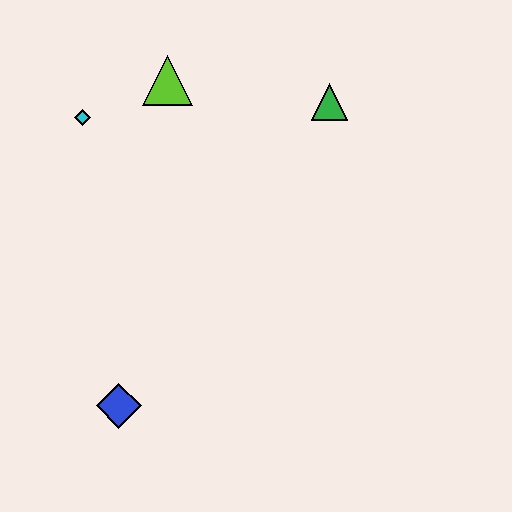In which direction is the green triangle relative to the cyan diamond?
The green triangle is to the right of the cyan diamond.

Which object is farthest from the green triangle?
The blue diamond is farthest from the green triangle.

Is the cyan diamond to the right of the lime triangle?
No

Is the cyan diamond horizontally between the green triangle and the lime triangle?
No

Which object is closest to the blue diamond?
The cyan diamond is closest to the blue diamond.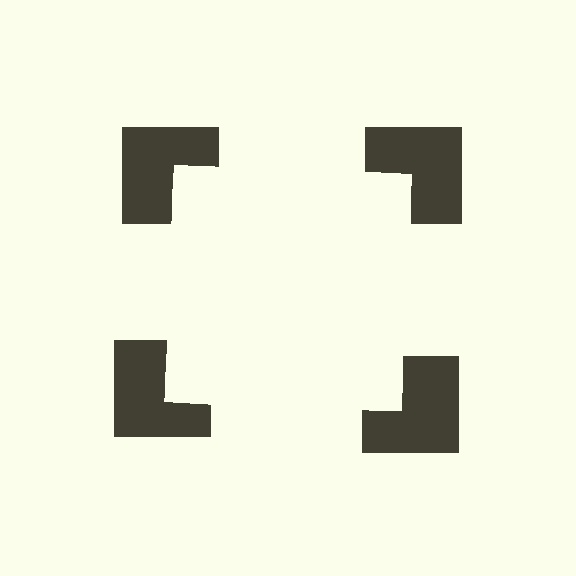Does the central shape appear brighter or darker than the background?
It typically appears slightly brighter than the background, even though no actual brightness change is drawn.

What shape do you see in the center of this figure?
An illusory square — its edges are inferred from the aligned wedge cuts in the notched squares, not physically drawn.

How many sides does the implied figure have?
4 sides.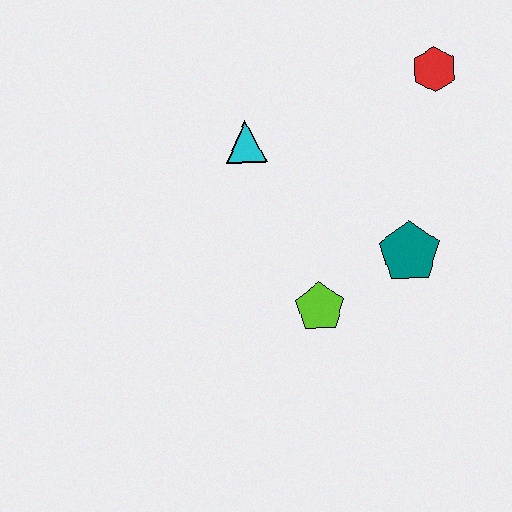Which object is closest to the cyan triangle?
The lime pentagon is closest to the cyan triangle.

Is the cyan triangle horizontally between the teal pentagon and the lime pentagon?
No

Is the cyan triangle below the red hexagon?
Yes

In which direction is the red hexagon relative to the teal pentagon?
The red hexagon is above the teal pentagon.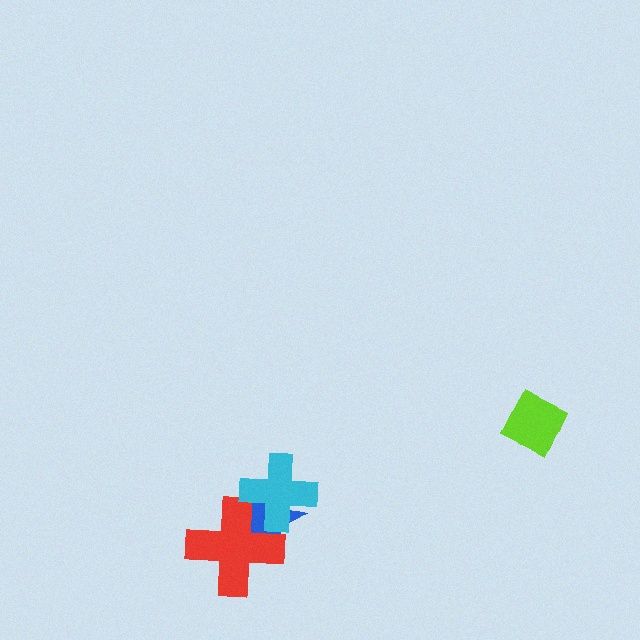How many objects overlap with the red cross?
2 objects overlap with the red cross.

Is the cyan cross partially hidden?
No, no other shape covers it.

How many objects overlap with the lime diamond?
0 objects overlap with the lime diamond.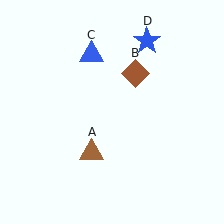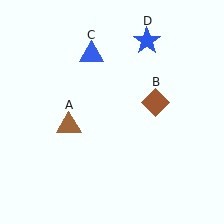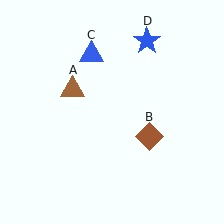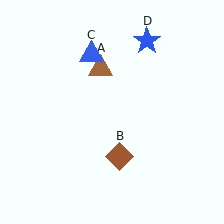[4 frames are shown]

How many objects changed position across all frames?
2 objects changed position: brown triangle (object A), brown diamond (object B).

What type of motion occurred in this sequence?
The brown triangle (object A), brown diamond (object B) rotated clockwise around the center of the scene.